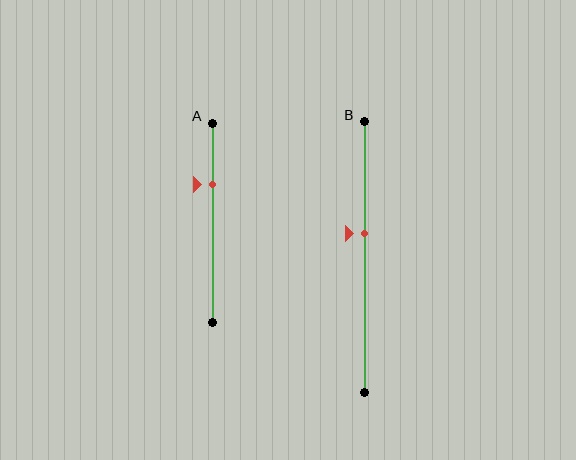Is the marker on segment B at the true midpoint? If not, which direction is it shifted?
No, the marker on segment B is shifted upward by about 9% of the segment length.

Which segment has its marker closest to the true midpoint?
Segment B has its marker closest to the true midpoint.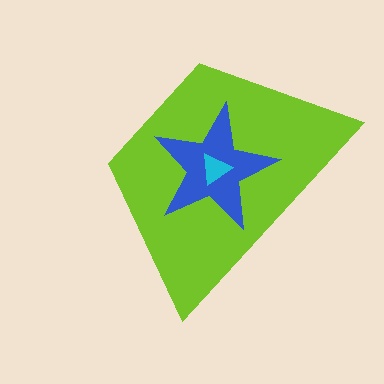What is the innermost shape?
The cyan triangle.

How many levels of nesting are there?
3.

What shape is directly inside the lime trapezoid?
The blue star.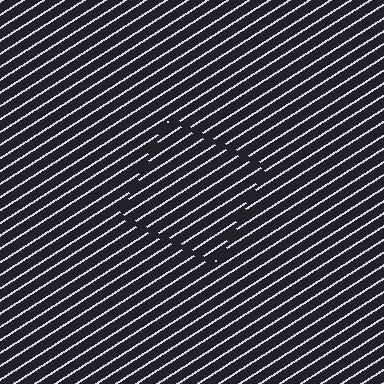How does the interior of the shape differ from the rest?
The interior of the shape contains the same grating, shifted by half a period — the contour is defined by the phase discontinuity where line-ends from the inner and outer gratings abut.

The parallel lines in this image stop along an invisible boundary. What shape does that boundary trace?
An illusory square. The interior of the shape contains the same grating, shifted by half a period — the contour is defined by the phase discontinuity where line-ends from the inner and outer gratings abut.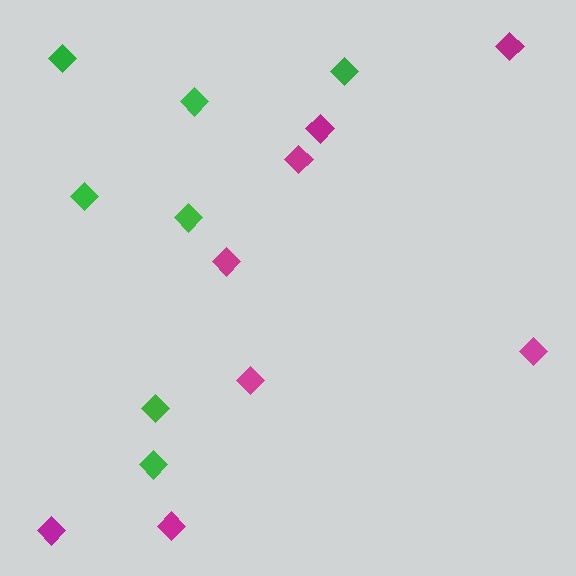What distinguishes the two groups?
There are 2 groups: one group of magenta diamonds (8) and one group of green diamonds (7).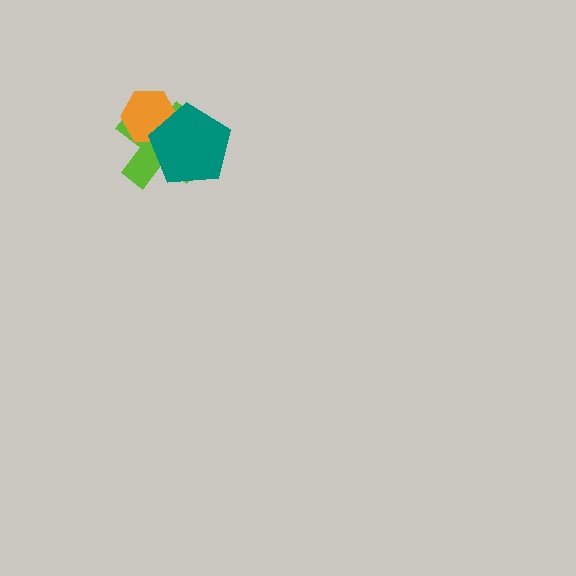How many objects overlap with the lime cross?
2 objects overlap with the lime cross.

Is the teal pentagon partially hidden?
No, no other shape covers it.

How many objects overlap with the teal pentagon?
2 objects overlap with the teal pentagon.